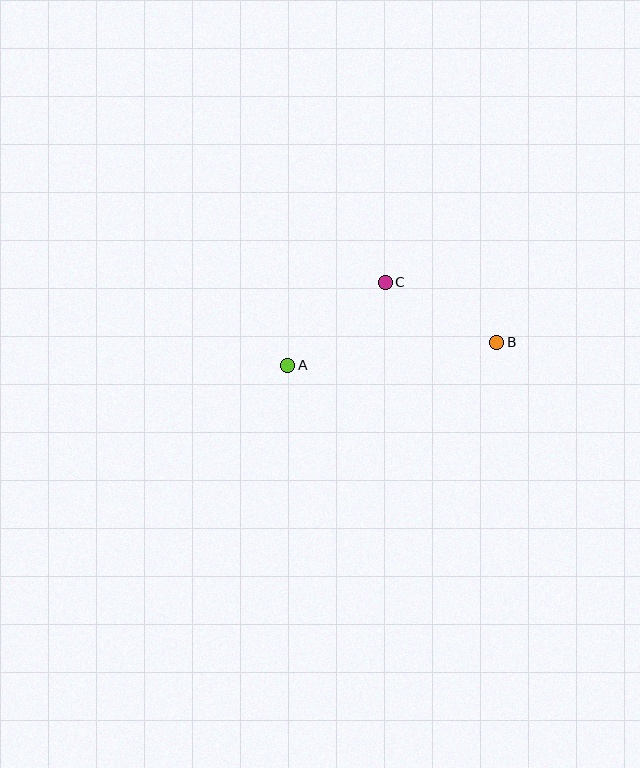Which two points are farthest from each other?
Points A and B are farthest from each other.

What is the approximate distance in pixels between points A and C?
The distance between A and C is approximately 128 pixels.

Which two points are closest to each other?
Points B and C are closest to each other.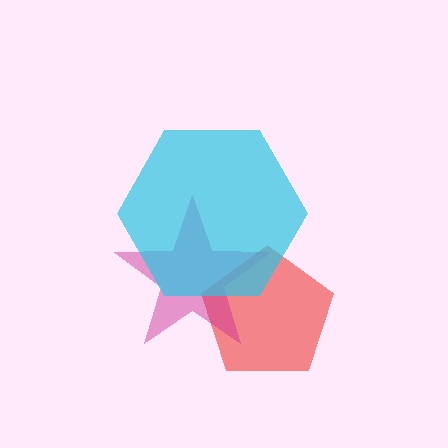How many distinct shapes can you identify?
There are 3 distinct shapes: a red pentagon, a magenta star, a cyan hexagon.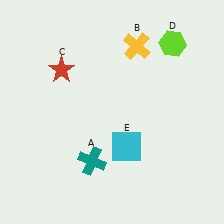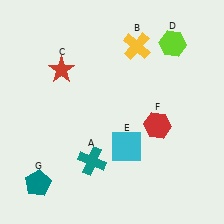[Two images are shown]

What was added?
A red hexagon (F), a teal pentagon (G) were added in Image 2.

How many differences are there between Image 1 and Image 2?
There are 2 differences between the two images.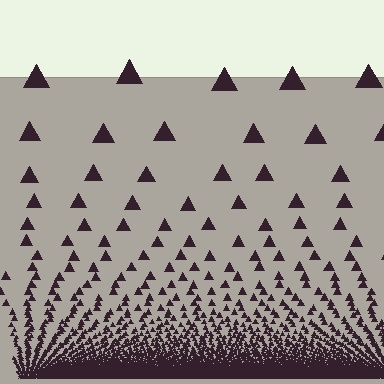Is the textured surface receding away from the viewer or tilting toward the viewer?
The surface appears to tilt toward the viewer. Texture elements get larger and sparser toward the top.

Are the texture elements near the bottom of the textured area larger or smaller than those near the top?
Smaller. The gradient is inverted — elements near the bottom are smaller and denser.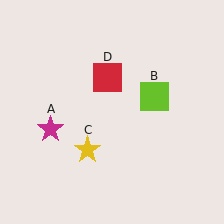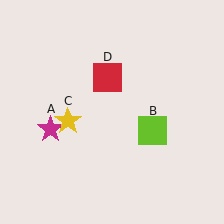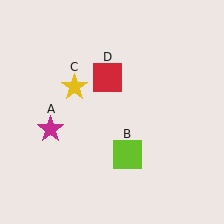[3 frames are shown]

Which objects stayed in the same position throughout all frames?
Magenta star (object A) and red square (object D) remained stationary.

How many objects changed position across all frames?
2 objects changed position: lime square (object B), yellow star (object C).